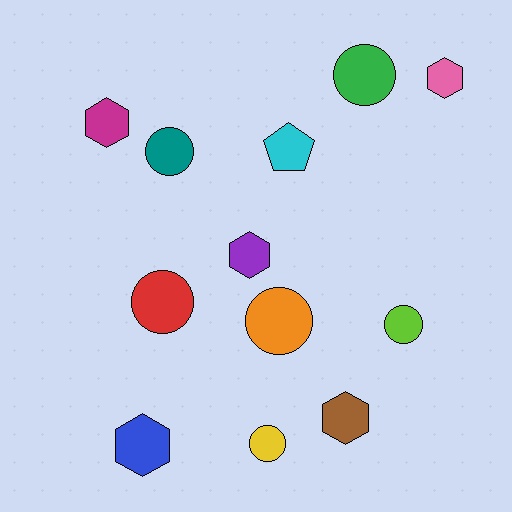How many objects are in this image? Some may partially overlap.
There are 12 objects.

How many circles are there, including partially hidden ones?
There are 6 circles.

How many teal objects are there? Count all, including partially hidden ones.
There is 1 teal object.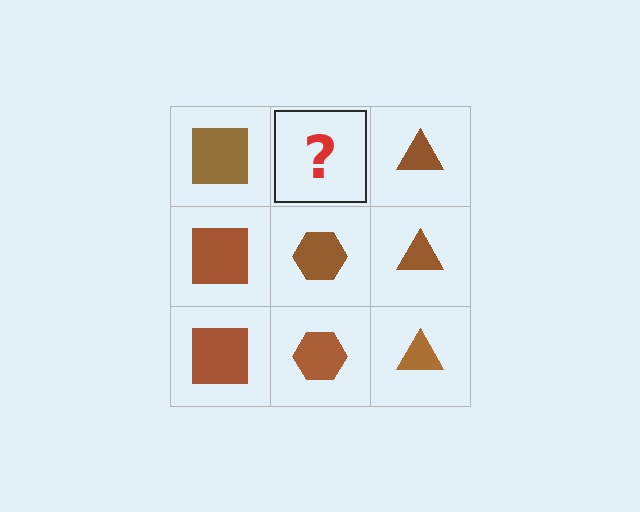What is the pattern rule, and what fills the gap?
The rule is that each column has a consistent shape. The gap should be filled with a brown hexagon.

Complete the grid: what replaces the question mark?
The question mark should be replaced with a brown hexagon.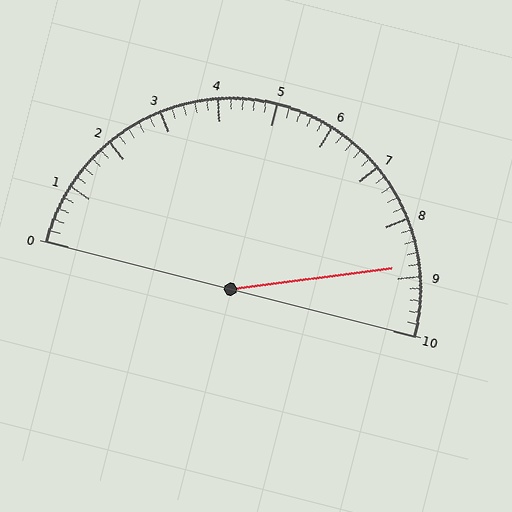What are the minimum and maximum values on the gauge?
The gauge ranges from 0 to 10.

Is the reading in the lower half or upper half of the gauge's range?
The reading is in the upper half of the range (0 to 10).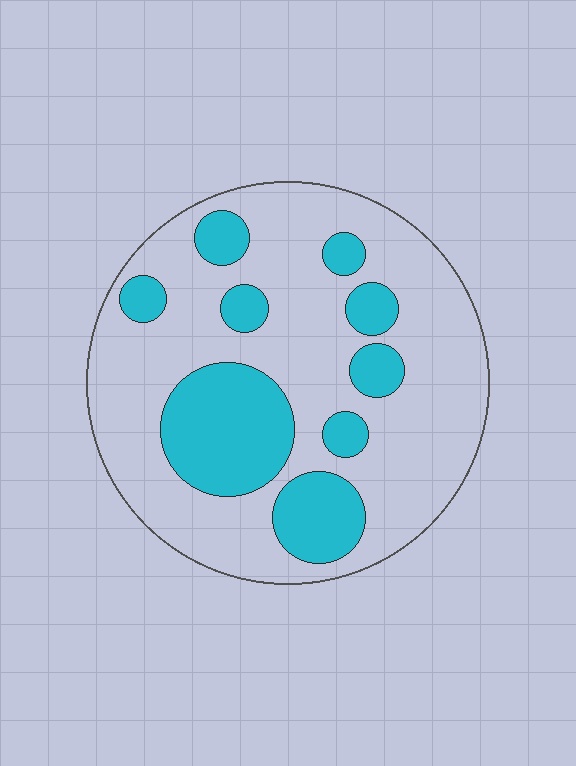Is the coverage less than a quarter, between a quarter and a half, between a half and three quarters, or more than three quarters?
Between a quarter and a half.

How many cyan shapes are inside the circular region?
9.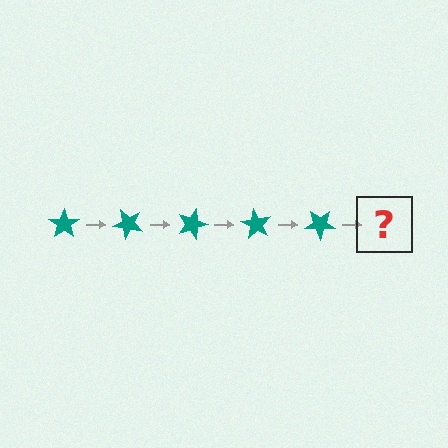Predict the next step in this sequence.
The next step is a teal star rotated 225 degrees.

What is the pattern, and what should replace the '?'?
The pattern is that the star rotates 45 degrees each step. The '?' should be a teal star rotated 225 degrees.